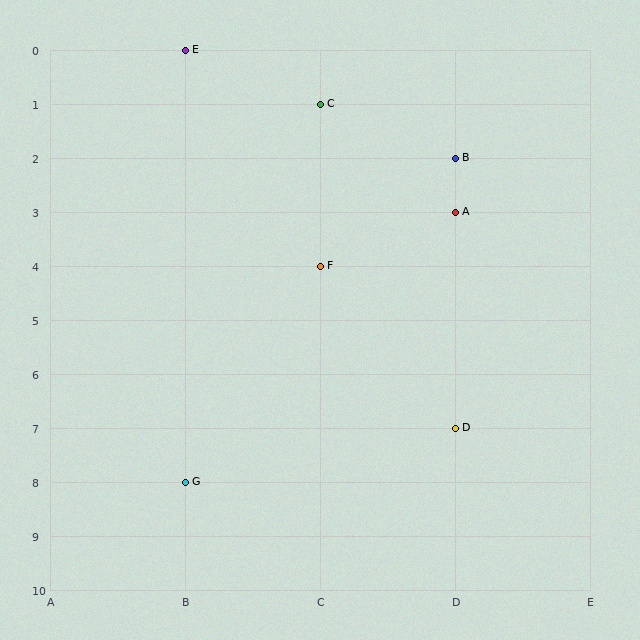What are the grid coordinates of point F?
Point F is at grid coordinates (C, 4).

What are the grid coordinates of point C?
Point C is at grid coordinates (C, 1).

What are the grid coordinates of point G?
Point G is at grid coordinates (B, 8).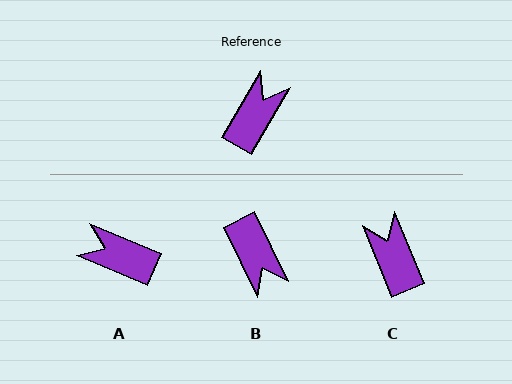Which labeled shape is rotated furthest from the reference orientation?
B, about 124 degrees away.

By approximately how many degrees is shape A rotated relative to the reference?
Approximately 96 degrees counter-clockwise.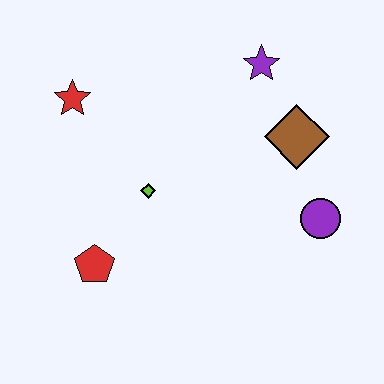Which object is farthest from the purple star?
The red pentagon is farthest from the purple star.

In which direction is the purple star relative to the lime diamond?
The purple star is above the lime diamond.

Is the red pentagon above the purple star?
No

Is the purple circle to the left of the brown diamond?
No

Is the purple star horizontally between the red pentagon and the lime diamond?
No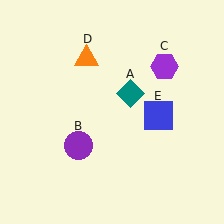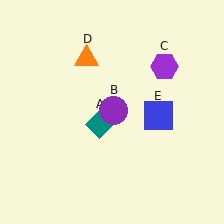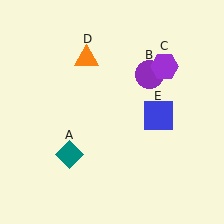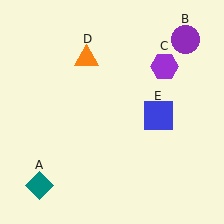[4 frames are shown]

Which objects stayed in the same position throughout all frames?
Purple hexagon (object C) and orange triangle (object D) and blue square (object E) remained stationary.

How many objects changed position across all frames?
2 objects changed position: teal diamond (object A), purple circle (object B).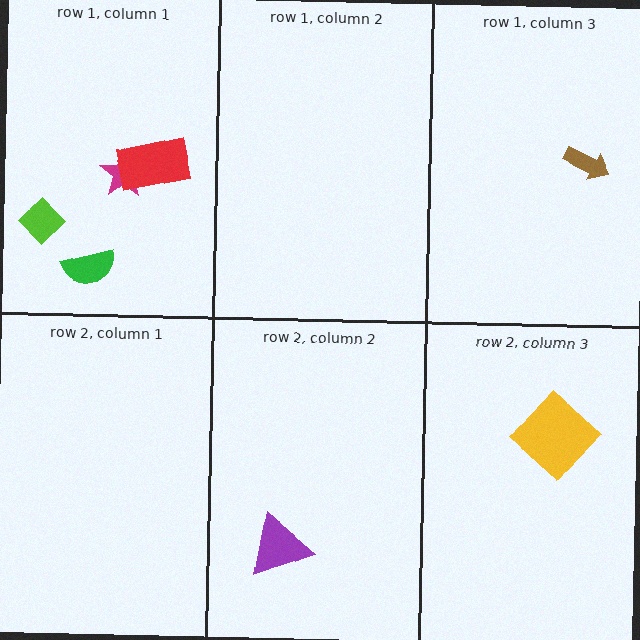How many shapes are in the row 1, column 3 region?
1.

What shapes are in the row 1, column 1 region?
The green semicircle, the magenta star, the lime diamond, the red rectangle.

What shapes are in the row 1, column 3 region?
The brown arrow.